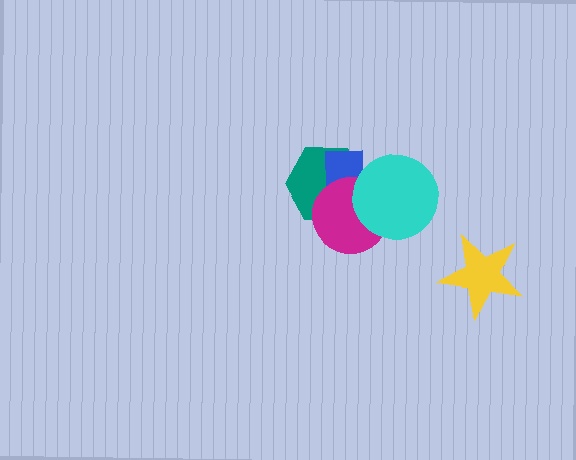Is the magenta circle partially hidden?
Yes, it is partially covered by another shape.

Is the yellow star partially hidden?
No, no other shape covers it.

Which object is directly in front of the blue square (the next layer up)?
The magenta circle is directly in front of the blue square.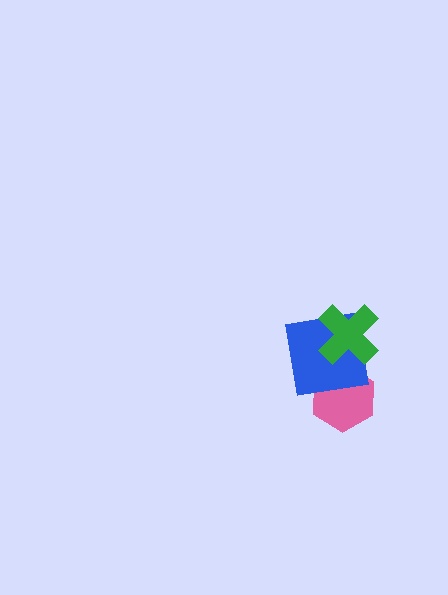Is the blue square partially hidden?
Yes, it is partially covered by another shape.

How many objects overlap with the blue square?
2 objects overlap with the blue square.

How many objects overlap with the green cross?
1 object overlaps with the green cross.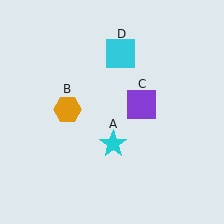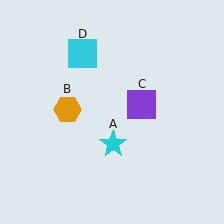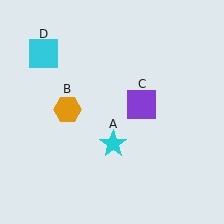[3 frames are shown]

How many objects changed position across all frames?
1 object changed position: cyan square (object D).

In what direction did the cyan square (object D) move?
The cyan square (object D) moved left.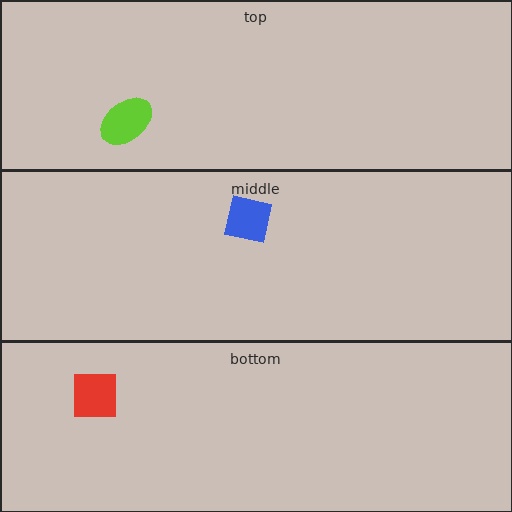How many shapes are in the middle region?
1.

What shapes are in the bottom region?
The red square.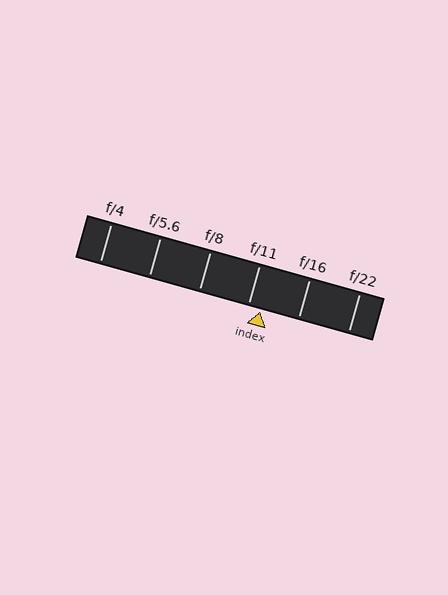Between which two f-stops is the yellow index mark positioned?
The index mark is between f/11 and f/16.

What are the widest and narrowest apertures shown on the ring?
The widest aperture shown is f/4 and the narrowest is f/22.